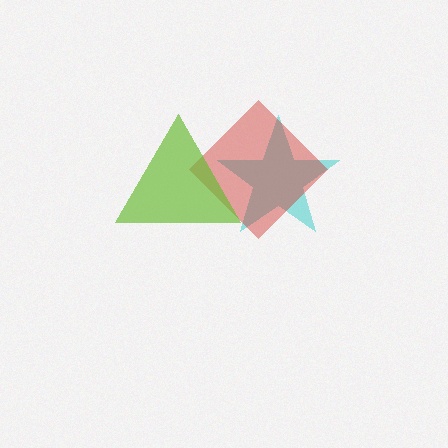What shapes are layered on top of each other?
The layered shapes are: a cyan star, a red diamond, a lime triangle.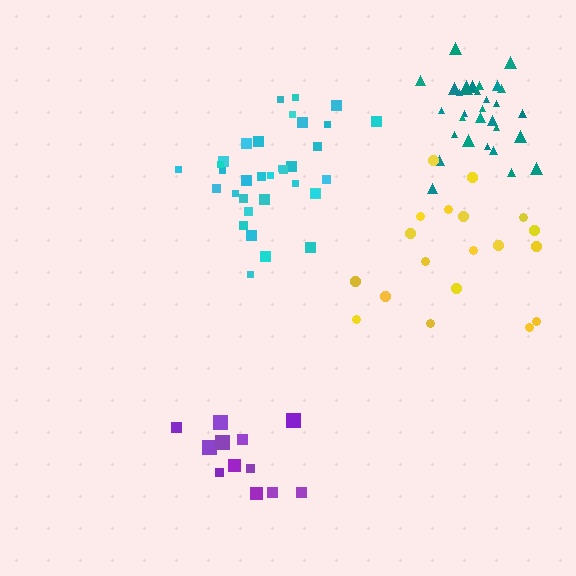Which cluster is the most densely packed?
Teal.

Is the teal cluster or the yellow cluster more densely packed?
Teal.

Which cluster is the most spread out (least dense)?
Yellow.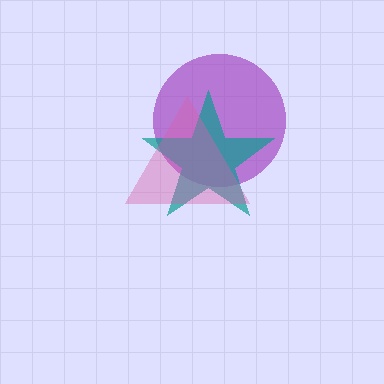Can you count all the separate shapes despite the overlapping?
Yes, there are 3 separate shapes.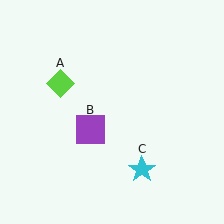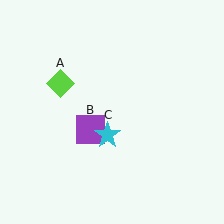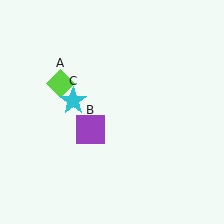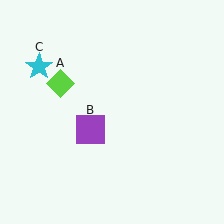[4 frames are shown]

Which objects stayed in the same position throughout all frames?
Lime diamond (object A) and purple square (object B) remained stationary.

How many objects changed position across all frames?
1 object changed position: cyan star (object C).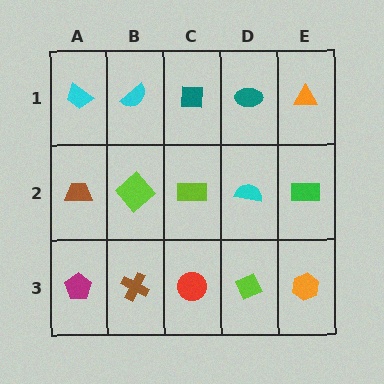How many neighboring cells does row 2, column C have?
4.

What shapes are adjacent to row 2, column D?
A teal ellipse (row 1, column D), a lime diamond (row 3, column D), a lime rectangle (row 2, column C), a green rectangle (row 2, column E).